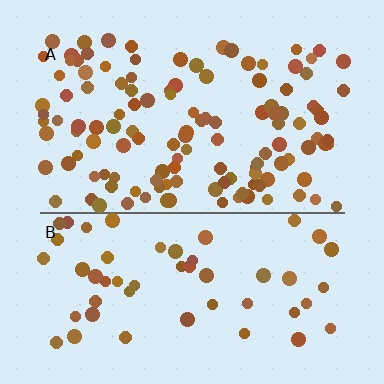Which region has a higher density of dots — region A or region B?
A (the top).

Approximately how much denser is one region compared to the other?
Approximately 2.3× — region A over region B.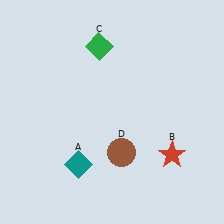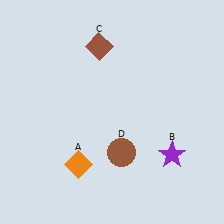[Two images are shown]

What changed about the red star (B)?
In Image 1, B is red. In Image 2, it changed to purple.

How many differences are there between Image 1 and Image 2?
There are 3 differences between the two images.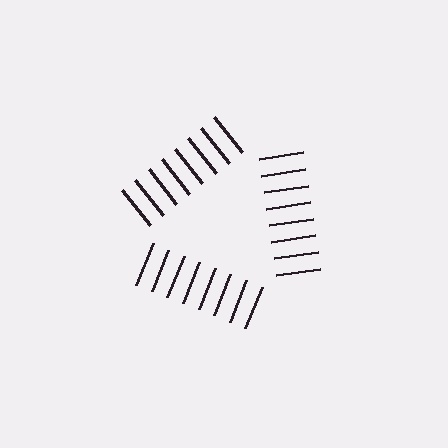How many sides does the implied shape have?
3 sides — the line-ends trace a triangle.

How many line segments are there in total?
24 — 8 along each of the 3 edges.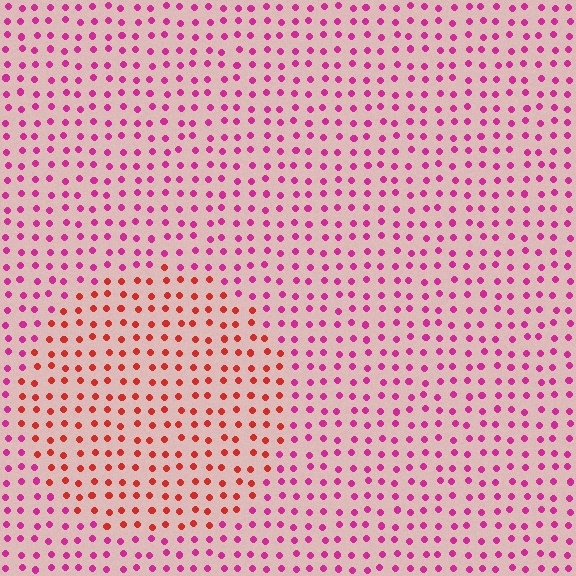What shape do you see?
I see a circle.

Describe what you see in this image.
The image is filled with small magenta elements in a uniform arrangement. A circle-shaped region is visible where the elements are tinted to a slightly different hue, forming a subtle color boundary.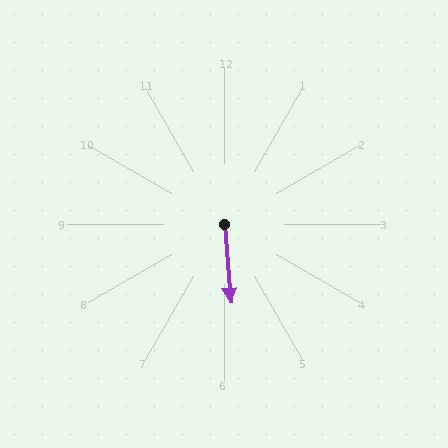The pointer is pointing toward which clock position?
Roughly 6 o'clock.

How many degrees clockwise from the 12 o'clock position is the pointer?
Approximately 176 degrees.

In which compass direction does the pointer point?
South.